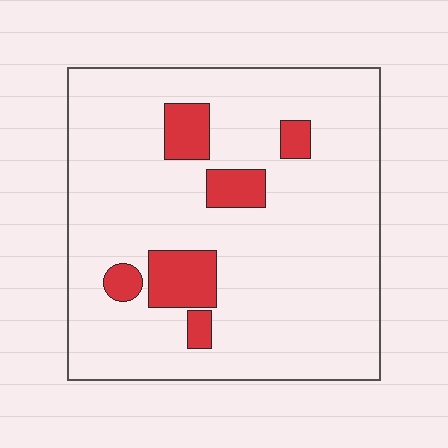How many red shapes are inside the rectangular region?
6.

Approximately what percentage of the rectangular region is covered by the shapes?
Approximately 15%.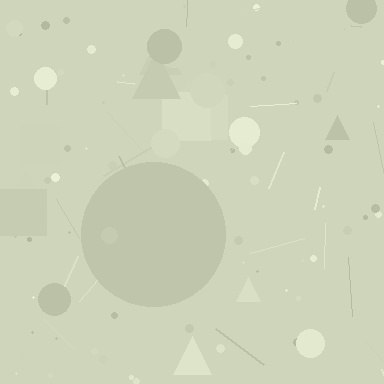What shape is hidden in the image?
A circle is hidden in the image.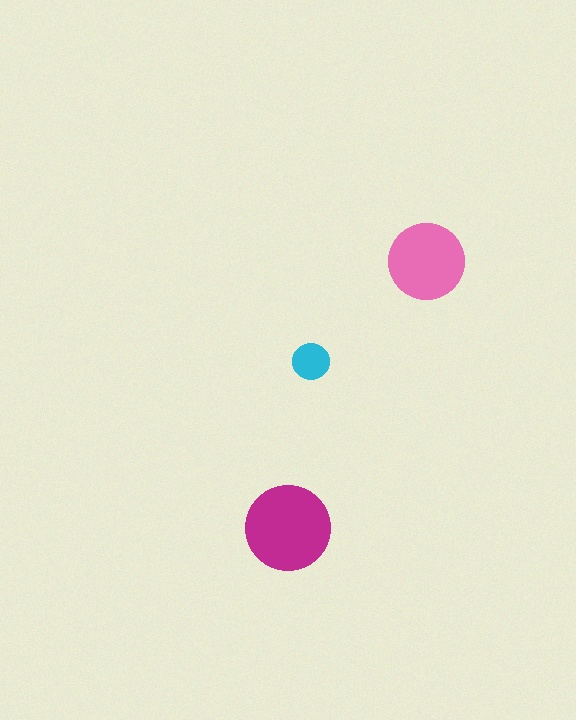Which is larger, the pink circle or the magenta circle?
The magenta one.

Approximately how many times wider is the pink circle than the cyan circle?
About 2 times wider.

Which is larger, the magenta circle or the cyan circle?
The magenta one.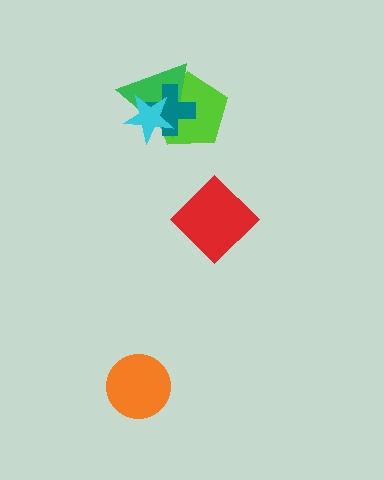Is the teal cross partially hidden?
Yes, it is partially covered by another shape.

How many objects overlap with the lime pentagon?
3 objects overlap with the lime pentagon.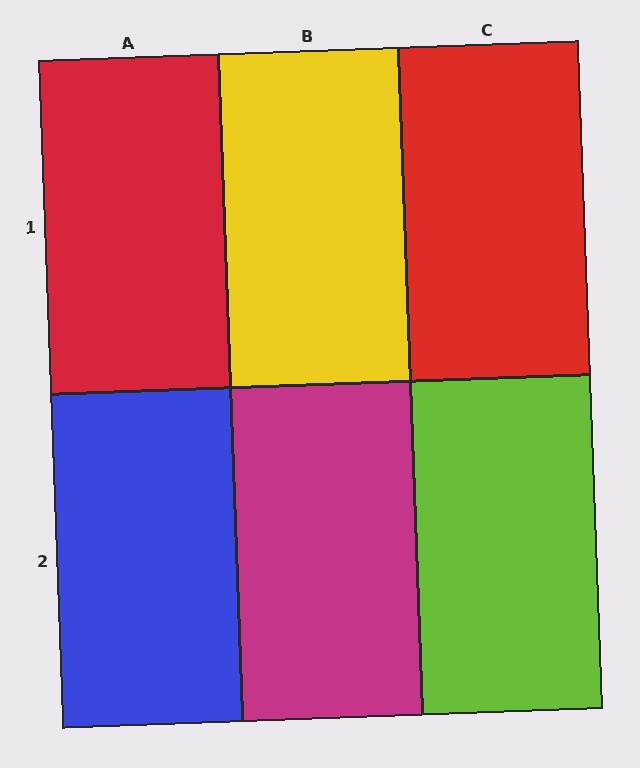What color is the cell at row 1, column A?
Red.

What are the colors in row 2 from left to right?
Blue, magenta, lime.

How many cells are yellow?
1 cell is yellow.